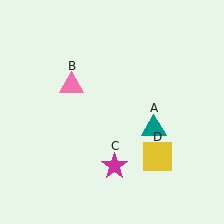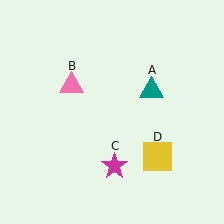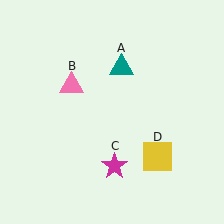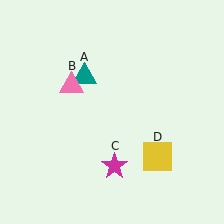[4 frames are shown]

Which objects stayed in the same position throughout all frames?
Pink triangle (object B) and magenta star (object C) and yellow square (object D) remained stationary.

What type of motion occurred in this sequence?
The teal triangle (object A) rotated counterclockwise around the center of the scene.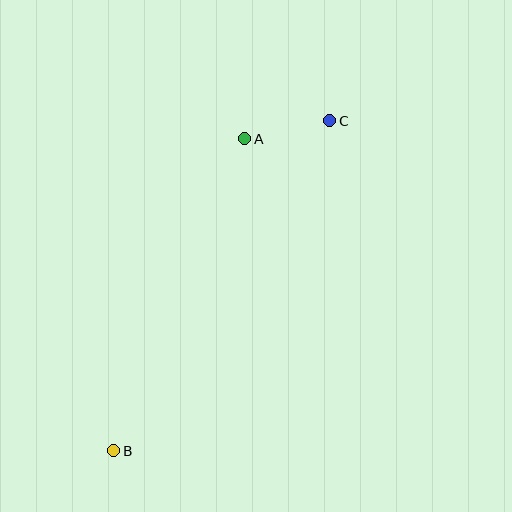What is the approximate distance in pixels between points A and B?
The distance between A and B is approximately 339 pixels.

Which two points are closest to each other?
Points A and C are closest to each other.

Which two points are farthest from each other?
Points B and C are farthest from each other.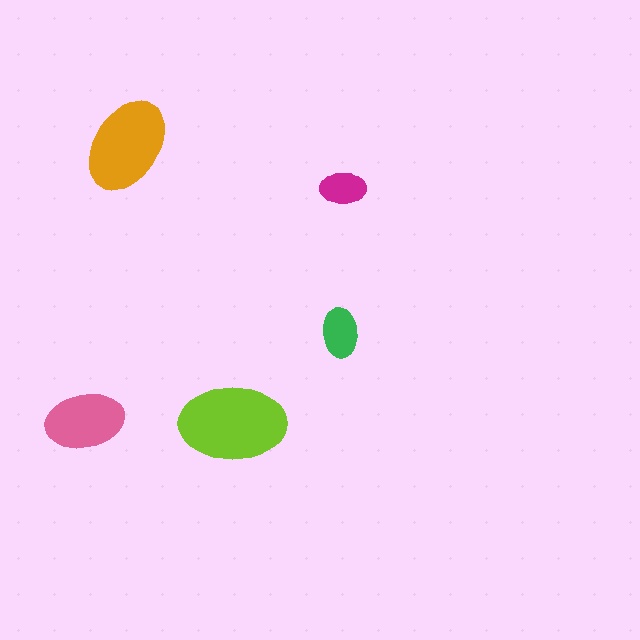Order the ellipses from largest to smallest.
the lime one, the orange one, the pink one, the green one, the magenta one.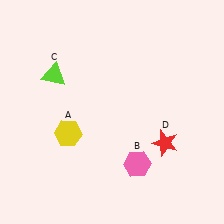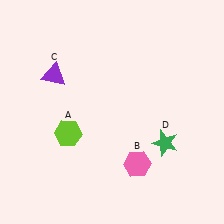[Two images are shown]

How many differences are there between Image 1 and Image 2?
There are 3 differences between the two images.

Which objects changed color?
A changed from yellow to lime. C changed from lime to purple. D changed from red to green.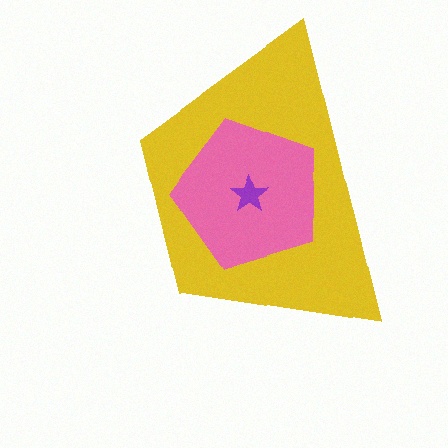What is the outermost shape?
The yellow trapezoid.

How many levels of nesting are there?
3.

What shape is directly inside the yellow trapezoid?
The pink pentagon.